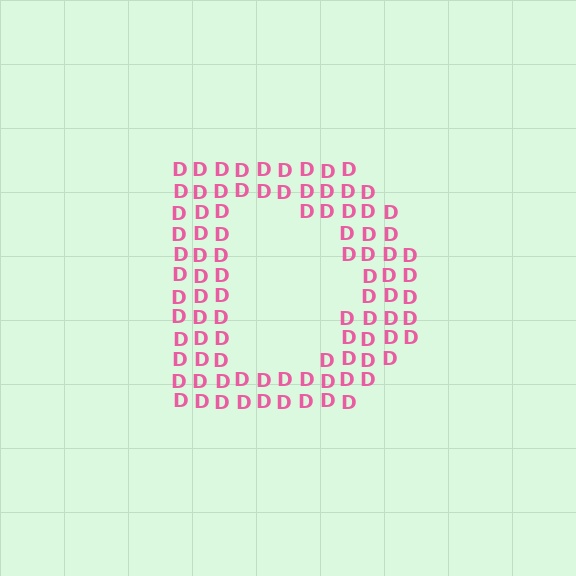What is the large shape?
The large shape is the letter D.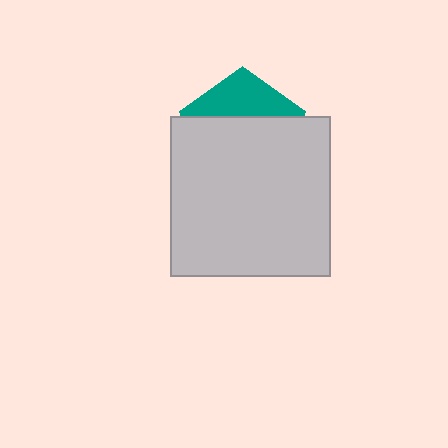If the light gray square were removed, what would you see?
You would see the complete teal pentagon.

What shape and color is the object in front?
The object in front is a light gray square.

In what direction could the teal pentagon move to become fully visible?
The teal pentagon could move up. That would shift it out from behind the light gray square entirely.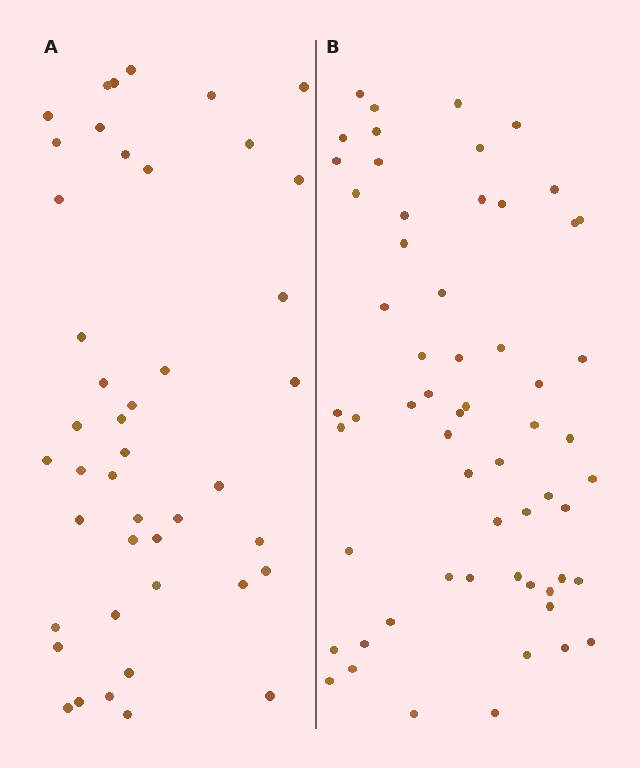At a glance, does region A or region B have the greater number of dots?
Region B (the right region) has more dots.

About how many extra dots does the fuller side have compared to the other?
Region B has approximately 15 more dots than region A.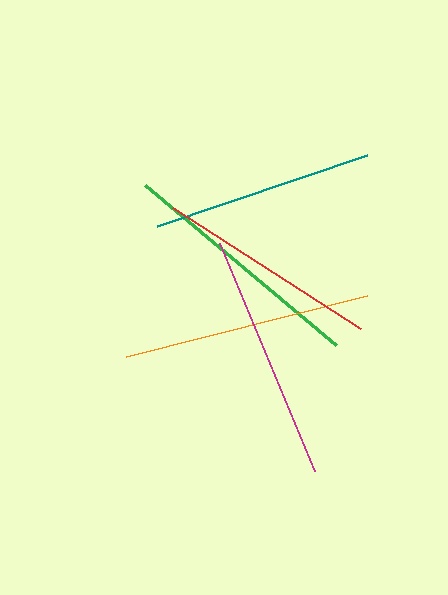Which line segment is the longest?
The green line is the longest at approximately 249 pixels.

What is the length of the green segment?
The green segment is approximately 249 pixels long.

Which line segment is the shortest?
The teal line is the shortest at approximately 222 pixels.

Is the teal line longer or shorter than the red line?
The red line is longer than the teal line.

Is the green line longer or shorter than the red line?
The green line is longer than the red line.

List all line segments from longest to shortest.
From longest to shortest: green, orange, magenta, red, teal.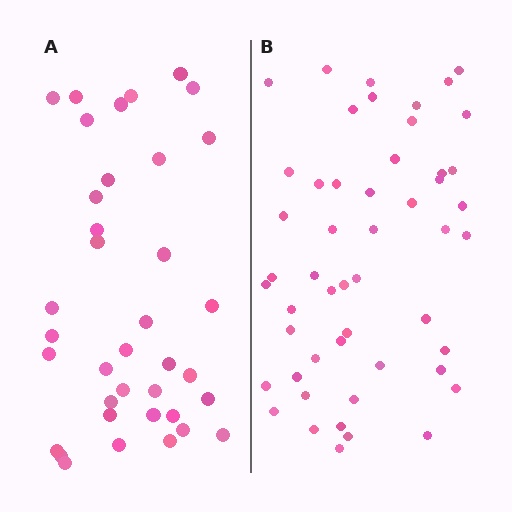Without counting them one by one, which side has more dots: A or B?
Region B (the right region) has more dots.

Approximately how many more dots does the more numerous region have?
Region B has approximately 15 more dots than region A.